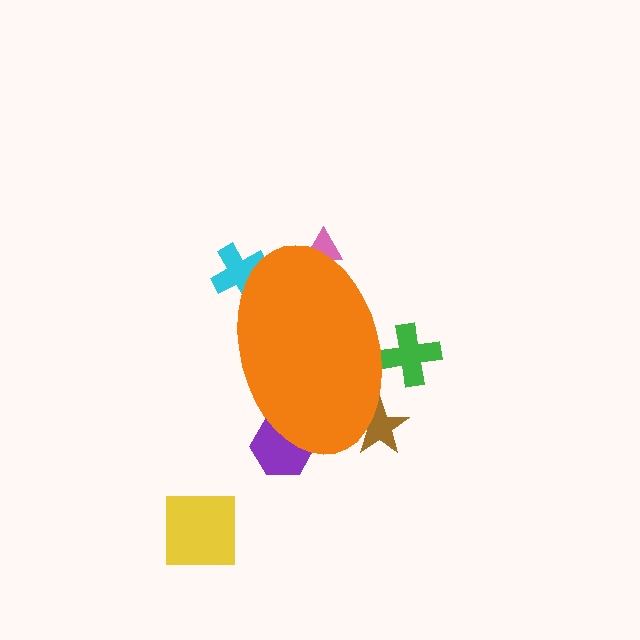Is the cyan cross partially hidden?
Yes, the cyan cross is partially hidden behind the orange ellipse.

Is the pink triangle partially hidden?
Yes, the pink triangle is partially hidden behind the orange ellipse.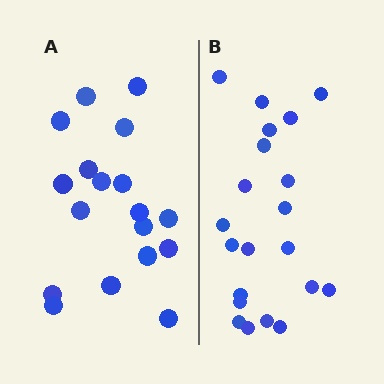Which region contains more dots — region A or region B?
Region B (the right region) has more dots.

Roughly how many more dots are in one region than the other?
Region B has just a few more — roughly 2 or 3 more dots than region A.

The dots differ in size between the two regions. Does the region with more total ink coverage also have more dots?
No. Region A has more total ink coverage because its dots are larger, but region B actually contains more individual dots. Total area can be misleading — the number of items is what matters here.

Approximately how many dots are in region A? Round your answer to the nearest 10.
About 20 dots. (The exact count is 18, which rounds to 20.)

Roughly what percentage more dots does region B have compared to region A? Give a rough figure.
About 15% more.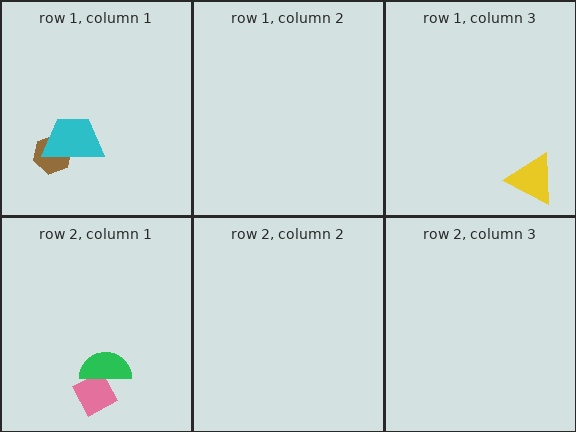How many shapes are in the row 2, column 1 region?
2.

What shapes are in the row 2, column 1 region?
The pink diamond, the green semicircle.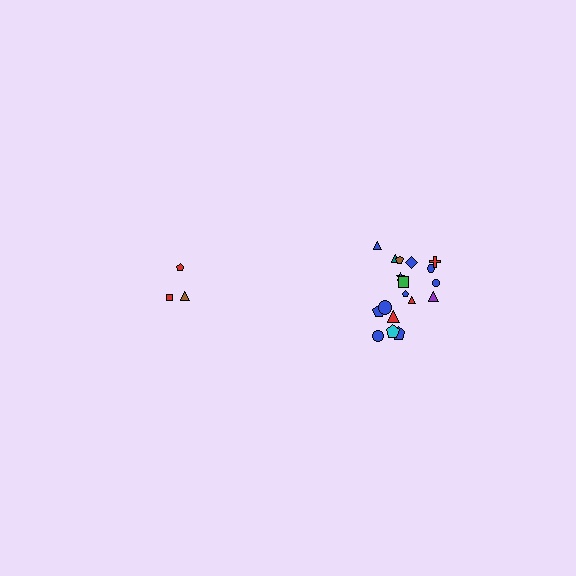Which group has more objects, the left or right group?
The right group.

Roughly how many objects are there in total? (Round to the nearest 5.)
Roughly 20 objects in total.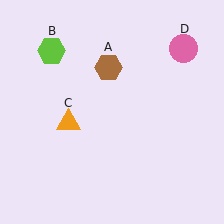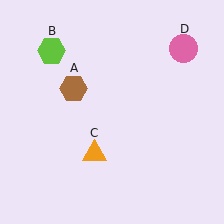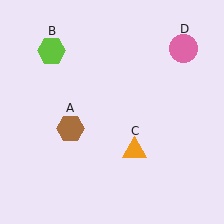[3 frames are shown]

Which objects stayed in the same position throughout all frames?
Lime hexagon (object B) and pink circle (object D) remained stationary.